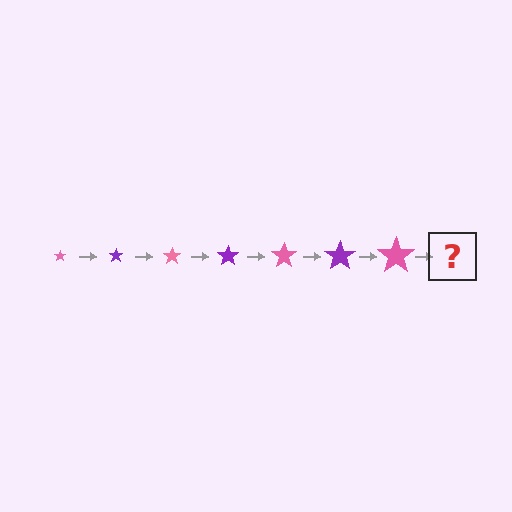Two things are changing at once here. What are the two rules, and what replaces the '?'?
The two rules are that the star grows larger each step and the color cycles through pink and purple. The '?' should be a purple star, larger than the previous one.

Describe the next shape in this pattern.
It should be a purple star, larger than the previous one.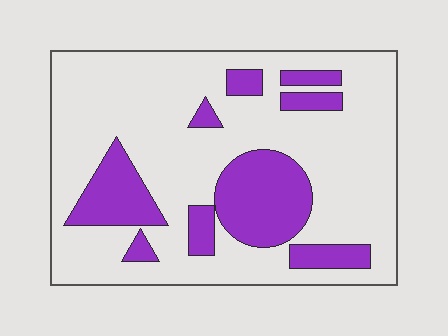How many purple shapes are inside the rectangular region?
9.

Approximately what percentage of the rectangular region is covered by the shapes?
Approximately 25%.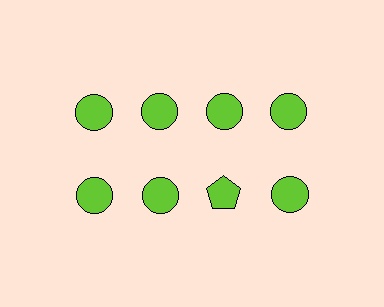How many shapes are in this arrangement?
There are 8 shapes arranged in a grid pattern.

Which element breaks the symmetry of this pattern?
The lime pentagon in the second row, center column breaks the symmetry. All other shapes are lime circles.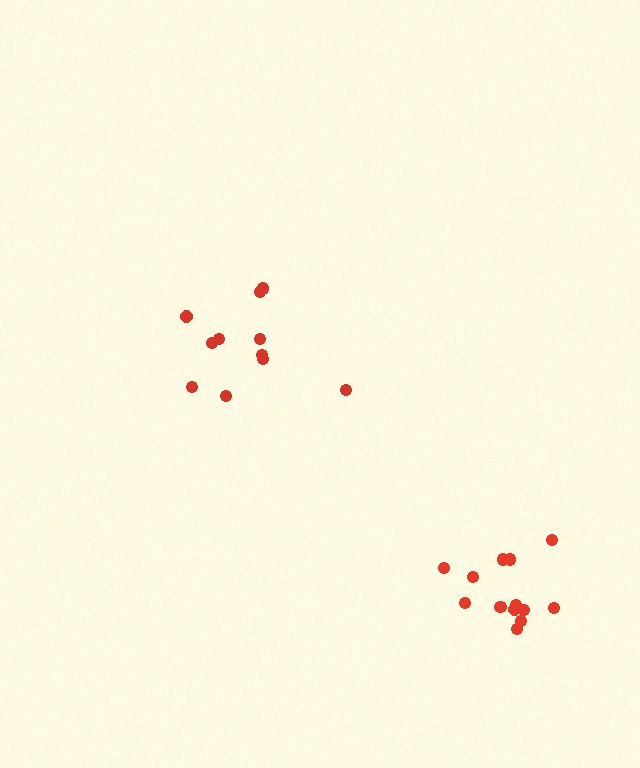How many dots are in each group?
Group 1: 13 dots, Group 2: 11 dots (24 total).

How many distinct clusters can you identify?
There are 2 distinct clusters.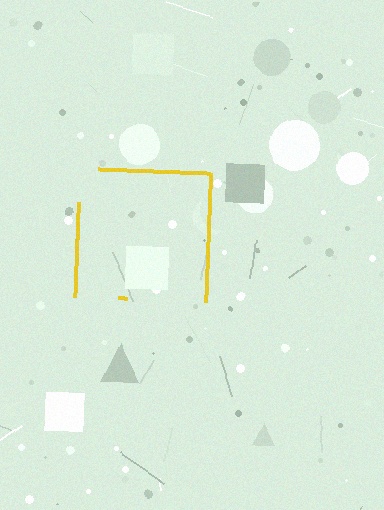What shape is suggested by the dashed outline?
The dashed outline suggests a square.